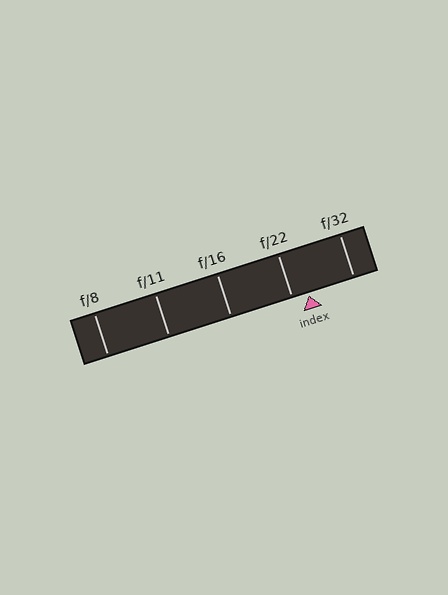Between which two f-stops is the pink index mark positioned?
The index mark is between f/22 and f/32.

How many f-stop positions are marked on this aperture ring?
There are 5 f-stop positions marked.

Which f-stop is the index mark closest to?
The index mark is closest to f/22.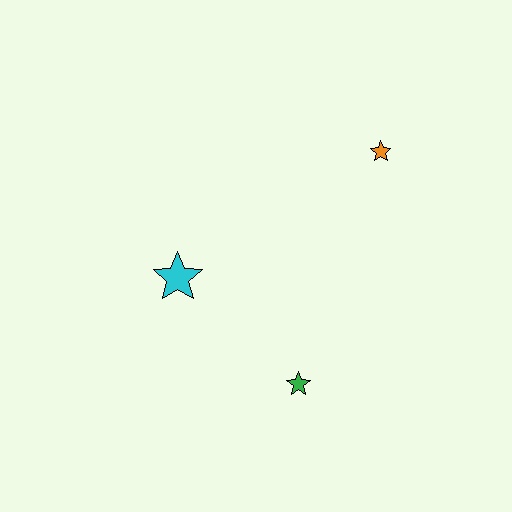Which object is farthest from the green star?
The orange star is farthest from the green star.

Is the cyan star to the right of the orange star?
No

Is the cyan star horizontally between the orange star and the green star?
No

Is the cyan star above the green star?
Yes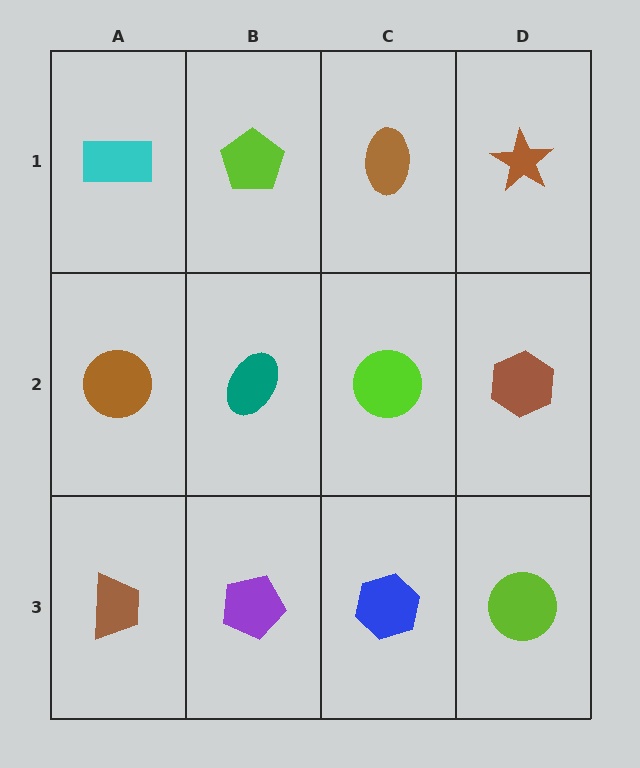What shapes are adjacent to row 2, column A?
A cyan rectangle (row 1, column A), a brown trapezoid (row 3, column A), a teal ellipse (row 2, column B).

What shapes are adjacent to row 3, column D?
A brown hexagon (row 2, column D), a blue hexagon (row 3, column C).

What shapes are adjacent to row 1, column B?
A teal ellipse (row 2, column B), a cyan rectangle (row 1, column A), a brown ellipse (row 1, column C).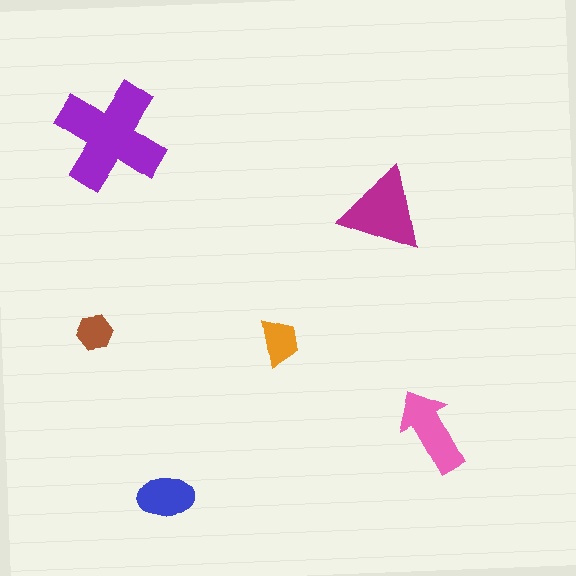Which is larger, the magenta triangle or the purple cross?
The purple cross.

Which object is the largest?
The purple cross.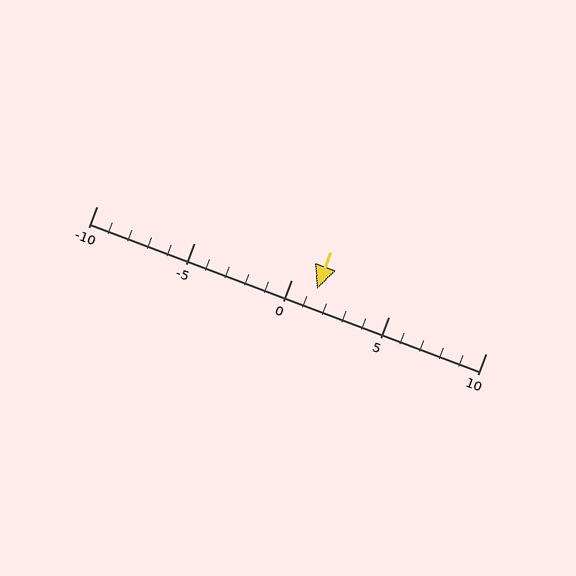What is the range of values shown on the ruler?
The ruler shows values from -10 to 10.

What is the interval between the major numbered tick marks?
The major tick marks are spaced 5 units apart.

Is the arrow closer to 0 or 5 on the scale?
The arrow is closer to 0.